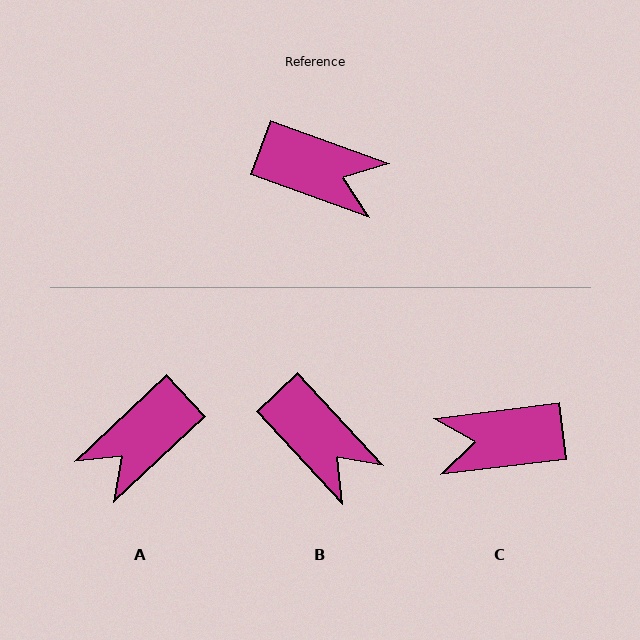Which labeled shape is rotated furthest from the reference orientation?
C, about 153 degrees away.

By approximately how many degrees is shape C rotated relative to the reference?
Approximately 153 degrees clockwise.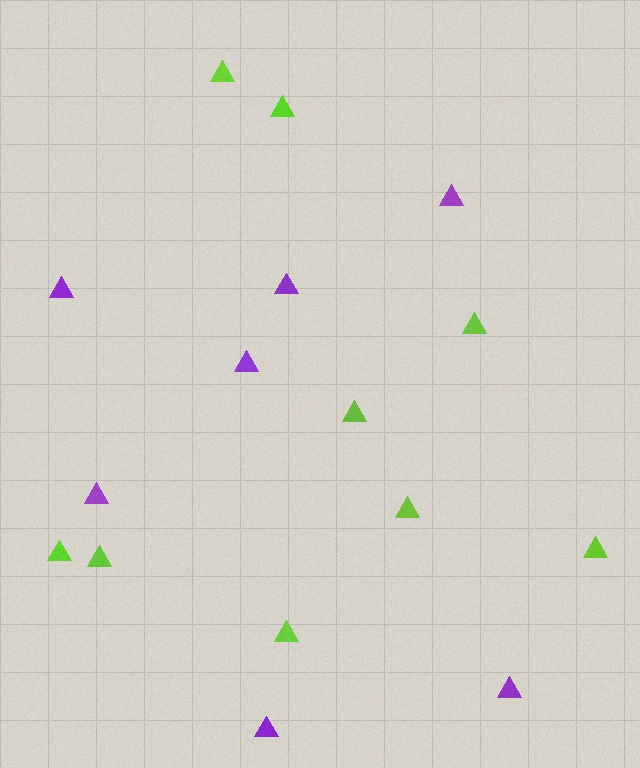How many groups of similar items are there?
There are 2 groups: one group of purple triangles (7) and one group of lime triangles (9).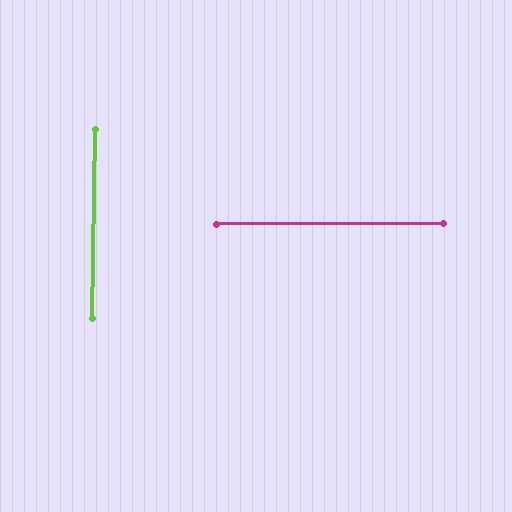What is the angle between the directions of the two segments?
Approximately 89 degrees.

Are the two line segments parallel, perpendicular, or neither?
Perpendicular — they meet at approximately 89°.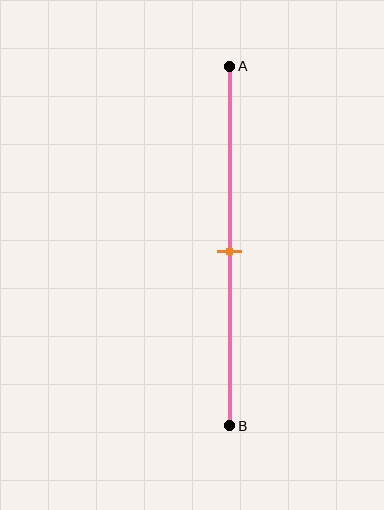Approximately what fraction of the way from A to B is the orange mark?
The orange mark is approximately 50% of the way from A to B.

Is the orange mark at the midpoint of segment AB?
Yes, the mark is approximately at the midpoint.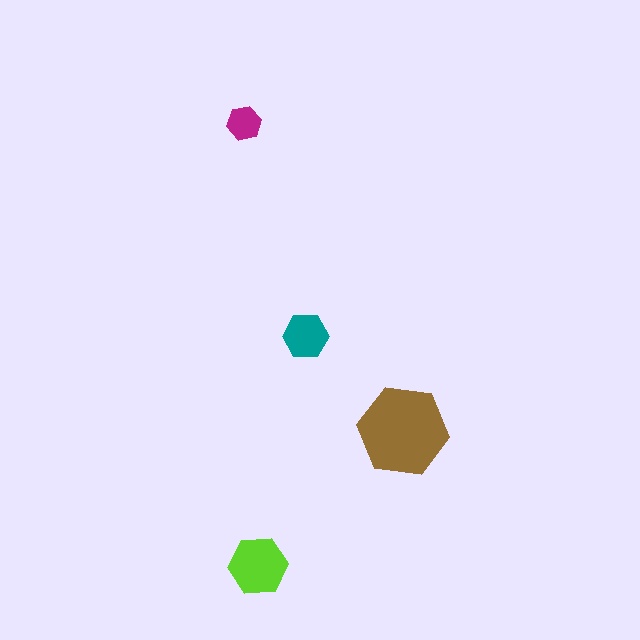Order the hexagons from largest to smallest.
the brown one, the lime one, the teal one, the magenta one.